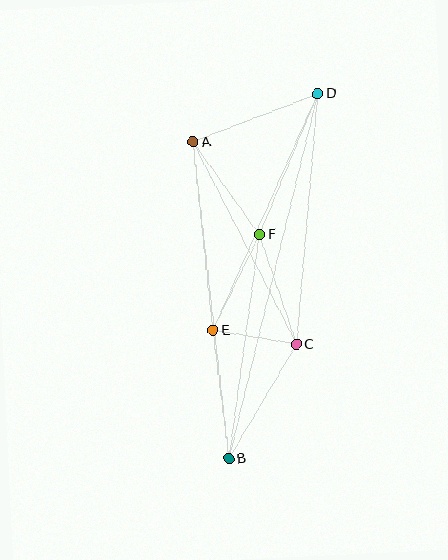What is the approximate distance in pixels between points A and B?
The distance between A and B is approximately 319 pixels.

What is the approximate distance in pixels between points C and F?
The distance between C and F is approximately 116 pixels.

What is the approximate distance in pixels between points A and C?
The distance between A and C is approximately 227 pixels.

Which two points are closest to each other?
Points C and E are closest to each other.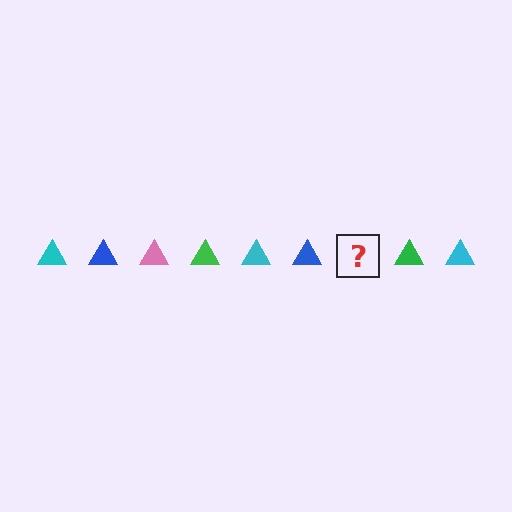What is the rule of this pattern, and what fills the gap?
The rule is that the pattern cycles through cyan, blue, pink, green triangles. The gap should be filled with a pink triangle.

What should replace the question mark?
The question mark should be replaced with a pink triangle.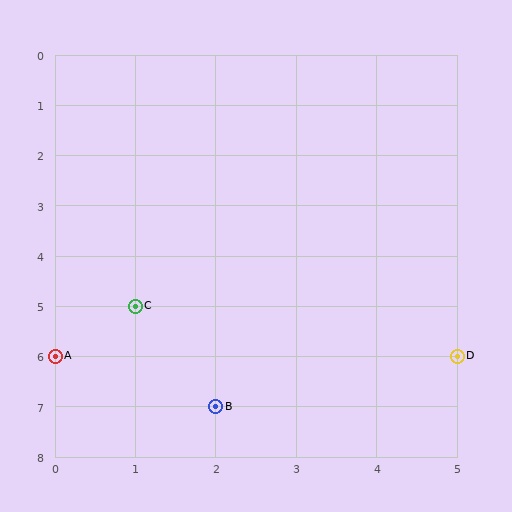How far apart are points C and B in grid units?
Points C and B are 1 column and 2 rows apart (about 2.2 grid units diagonally).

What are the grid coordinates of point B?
Point B is at grid coordinates (2, 7).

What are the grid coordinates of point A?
Point A is at grid coordinates (0, 6).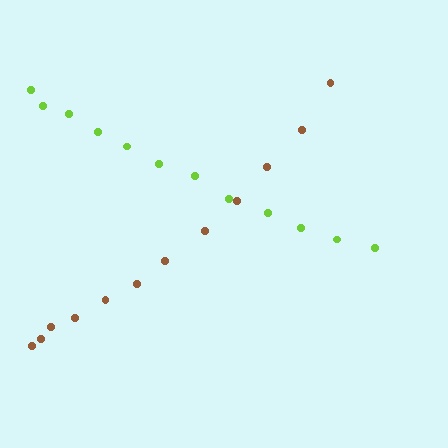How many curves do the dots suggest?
There are 2 distinct paths.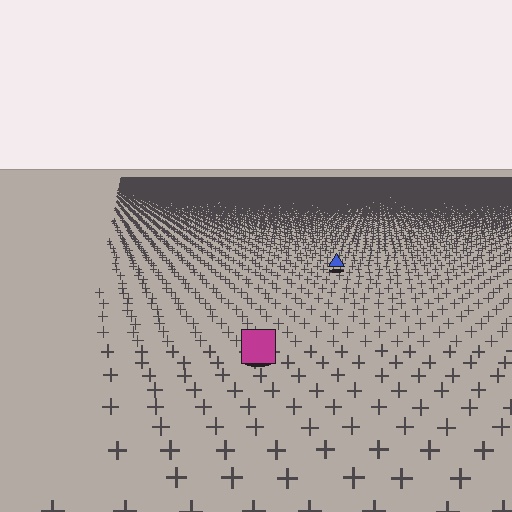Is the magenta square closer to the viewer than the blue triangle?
Yes. The magenta square is closer — you can tell from the texture gradient: the ground texture is coarser near it.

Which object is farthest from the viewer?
The blue triangle is farthest from the viewer. It appears smaller and the ground texture around it is denser.